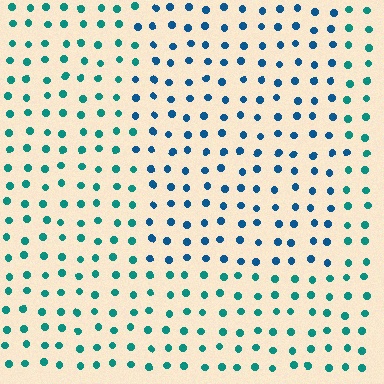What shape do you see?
I see a rectangle.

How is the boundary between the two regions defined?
The boundary is defined purely by a slight shift in hue (about 33 degrees). Spacing, size, and orientation are identical on both sides.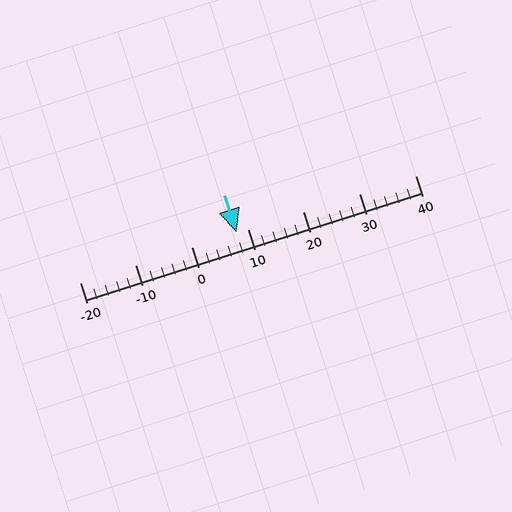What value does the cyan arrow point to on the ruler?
The cyan arrow points to approximately 8.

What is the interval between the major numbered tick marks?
The major tick marks are spaced 10 units apart.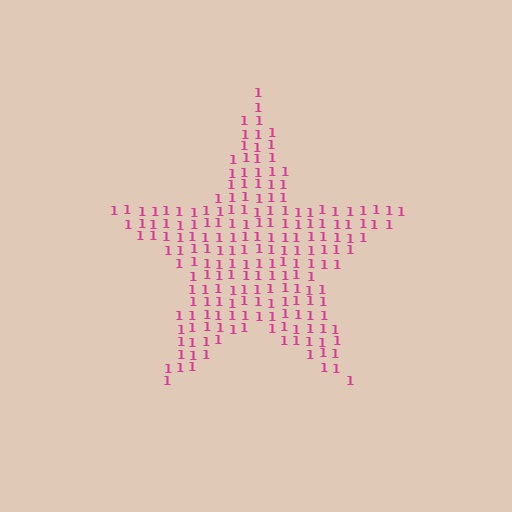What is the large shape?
The large shape is a star.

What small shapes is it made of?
It is made of small digit 1's.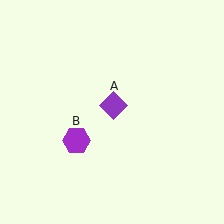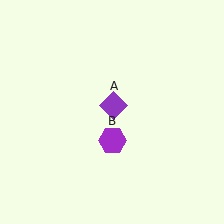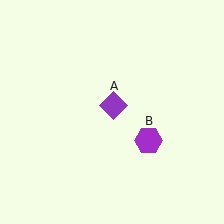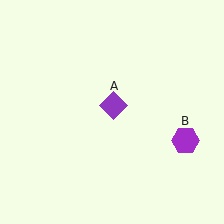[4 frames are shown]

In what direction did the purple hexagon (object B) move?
The purple hexagon (object B) moved right.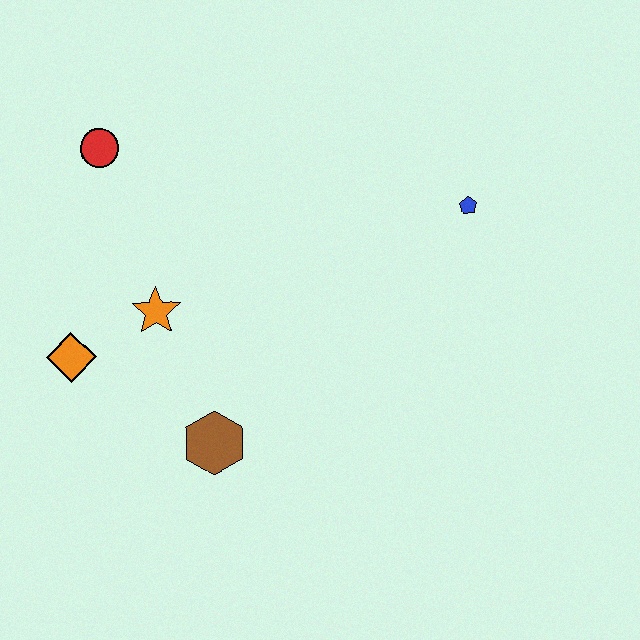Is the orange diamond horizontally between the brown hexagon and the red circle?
No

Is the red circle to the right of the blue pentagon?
No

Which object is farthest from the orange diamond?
The blue pentagon is farthest from the orange diamond.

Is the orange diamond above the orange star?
No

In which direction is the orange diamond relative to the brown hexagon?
The orange diamond is to the left of the brown hexagon.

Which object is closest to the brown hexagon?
The orange star is closest to the brown hexagon.